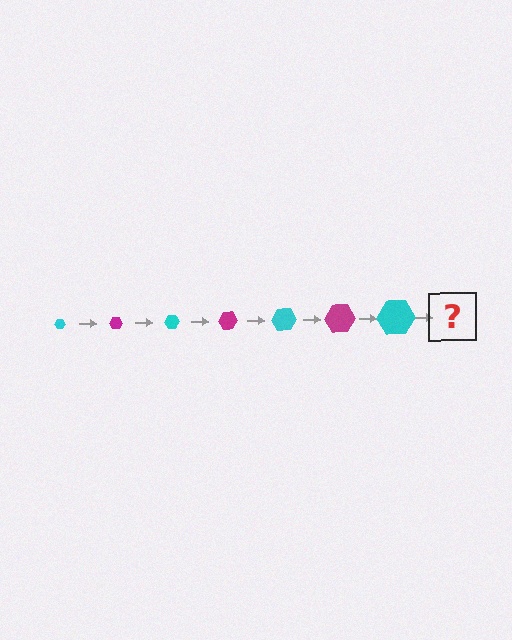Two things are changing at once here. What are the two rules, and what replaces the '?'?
The two rules are that the hexagon grows larger each step and the color cycles through cyan and magenta. The '?' should be a magenta hexagon, larger than the previous one.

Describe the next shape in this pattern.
It should be a magenta hexagon, larger than the previous one.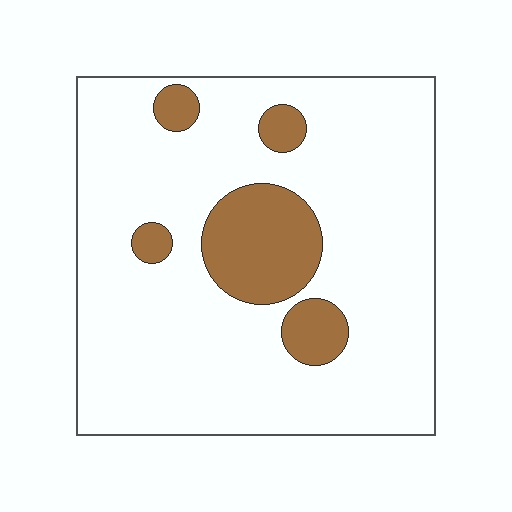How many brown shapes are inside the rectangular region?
5.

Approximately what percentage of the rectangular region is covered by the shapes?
Approximately 15%.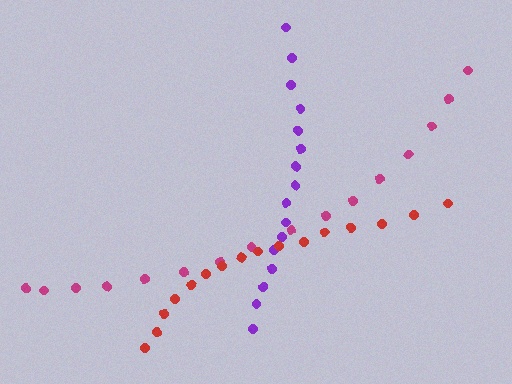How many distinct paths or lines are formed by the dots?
There are 3 distinct paths.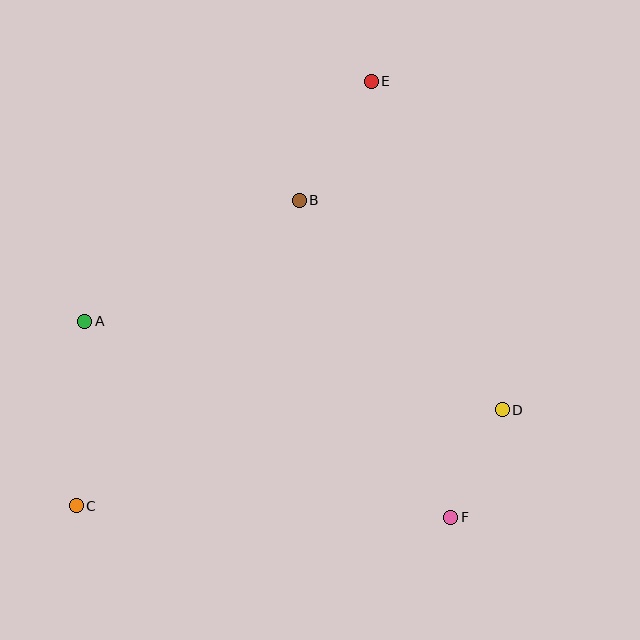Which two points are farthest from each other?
Points C and E are farthest from each other.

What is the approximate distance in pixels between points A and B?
The distance between A and B is approximately 246 pixels.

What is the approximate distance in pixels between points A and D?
The distance between A and D is approximately 427 pixels.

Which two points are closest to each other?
Points D and F are closest to each other.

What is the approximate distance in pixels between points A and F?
The distance between A and F is approximately 415 pixels.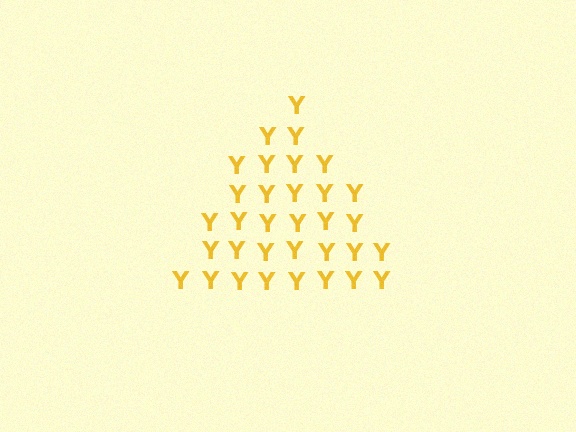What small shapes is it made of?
It is made of small letter Y's.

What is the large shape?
The large shape is a triangle.